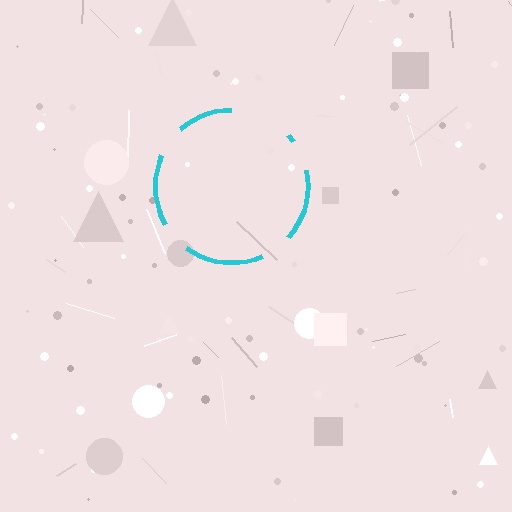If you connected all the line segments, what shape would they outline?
They would outline a circle.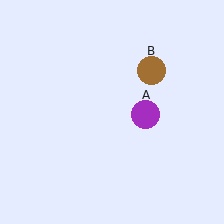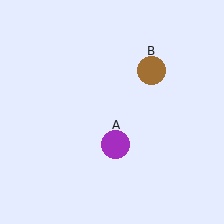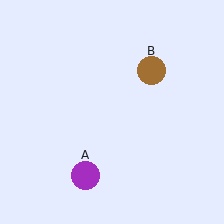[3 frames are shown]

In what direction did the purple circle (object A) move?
The purple circle (object A) moved down and to the left.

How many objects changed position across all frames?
1 object changed position: purple circle (object A).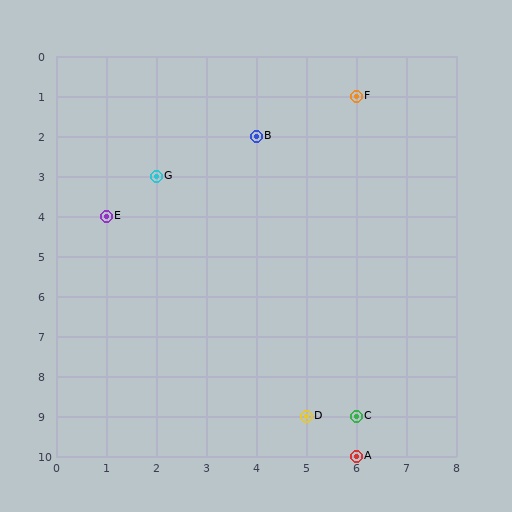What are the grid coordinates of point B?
Point B is at grid coordinates (4, 2).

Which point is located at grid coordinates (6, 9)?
Point C is at (6, 9).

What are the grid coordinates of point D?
Point D is at grid coordinates (5, 9).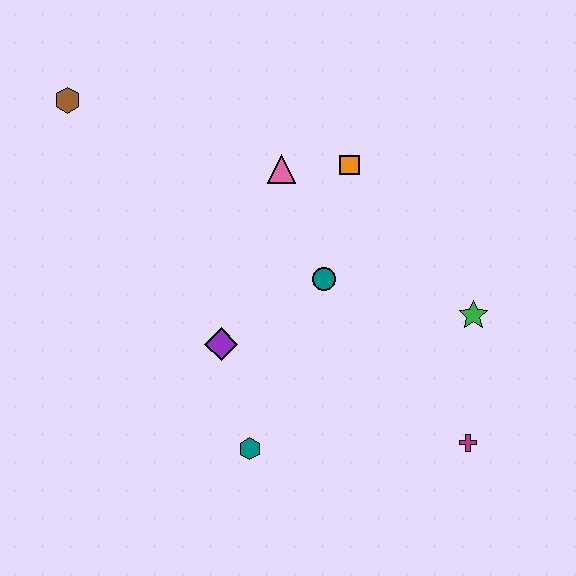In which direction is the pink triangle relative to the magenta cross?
The pink triangle is above the magenta cross.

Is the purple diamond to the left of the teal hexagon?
Yes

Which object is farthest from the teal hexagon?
The brown hexagon is farthest from the teal hexagon.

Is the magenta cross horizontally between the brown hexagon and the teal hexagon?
No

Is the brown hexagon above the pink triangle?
Yes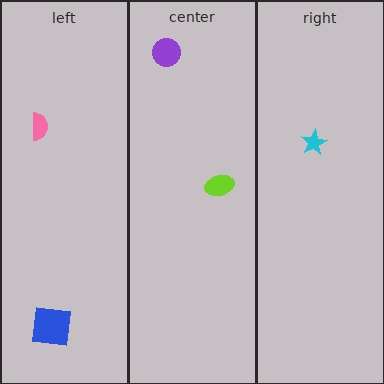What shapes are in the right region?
The cyan star.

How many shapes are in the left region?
2.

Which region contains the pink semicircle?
The left region.